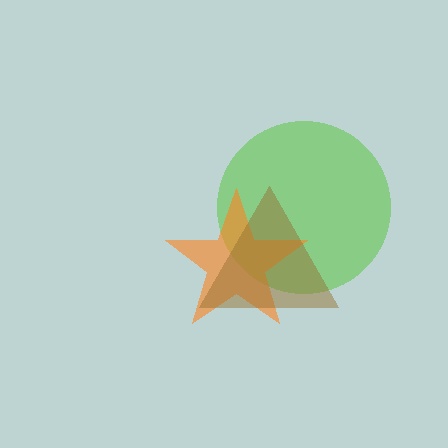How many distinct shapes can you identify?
There are 3 distinct shapes: a lime circle, an orange star, a brown triangle.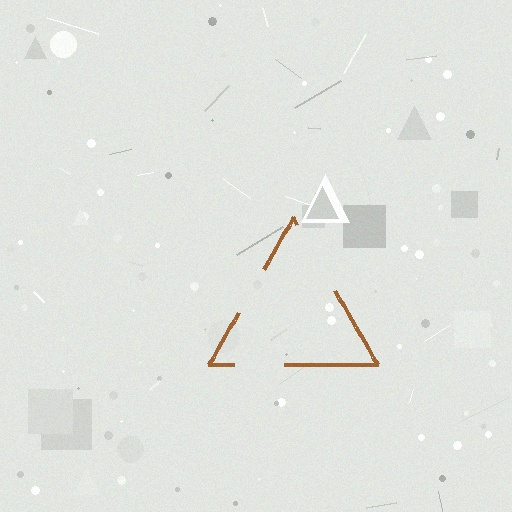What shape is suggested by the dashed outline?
The dashed outline suggests a triangle.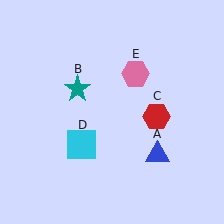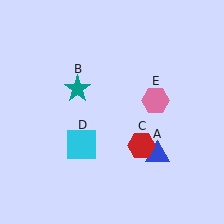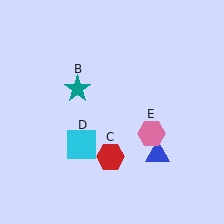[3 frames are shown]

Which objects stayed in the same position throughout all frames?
Blue triangle (object A) and teal star (object B) and cyan square (object D) remained stationary.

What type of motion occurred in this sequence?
The red hexagon (object C), pink hexagon (object E) rotated clockwise around the center of the scene.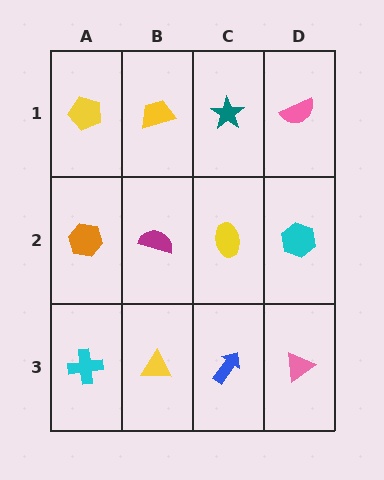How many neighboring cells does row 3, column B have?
3.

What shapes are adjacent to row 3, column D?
A cyan hexagon (row 2, column D), a blue arrow (row 3, column C).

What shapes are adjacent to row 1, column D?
A cyan hexagon (row 2, column D), a teal star (row 1, column C).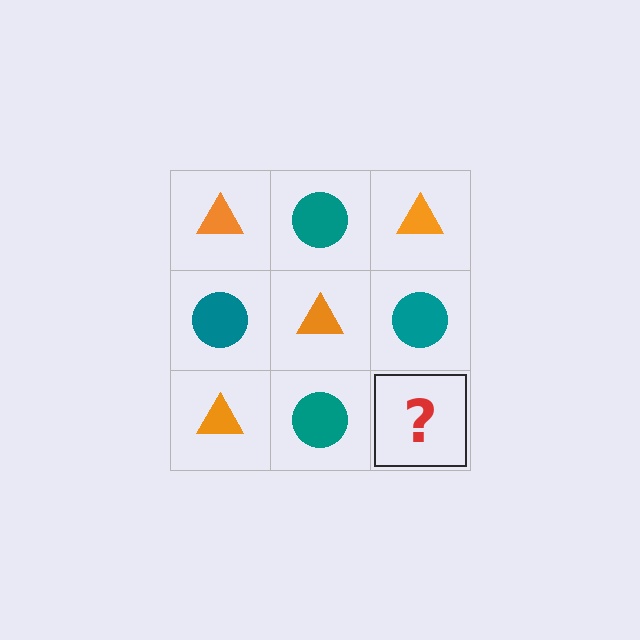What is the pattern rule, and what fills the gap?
The rule is that it alternates orange triangle and teal circle in a checkerboard pattern. The gap should be filled with an orange triangle.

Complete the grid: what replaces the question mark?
The question mark should be replaced with an orange triangle.